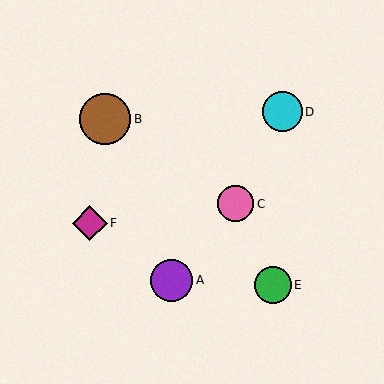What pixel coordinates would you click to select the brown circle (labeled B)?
Click at (105, 119) to select the brown circle B.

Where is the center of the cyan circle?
The center of the cyan circle is at (282, 112).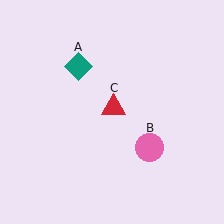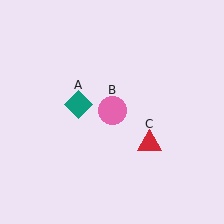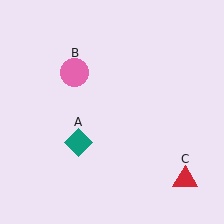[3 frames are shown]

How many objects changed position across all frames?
3 objects changed position: teal diamond (object A), pink circle (object B), red triangle (object C).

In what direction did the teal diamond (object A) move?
The teal diamond (object A) moved down.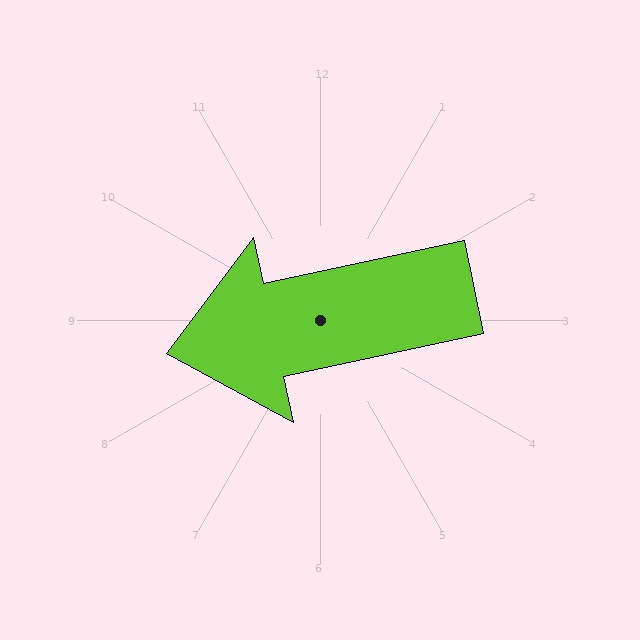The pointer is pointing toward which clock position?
Roughly 9 o'clock.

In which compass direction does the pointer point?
West.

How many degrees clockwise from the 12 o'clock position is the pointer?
Approximately 258 degrees.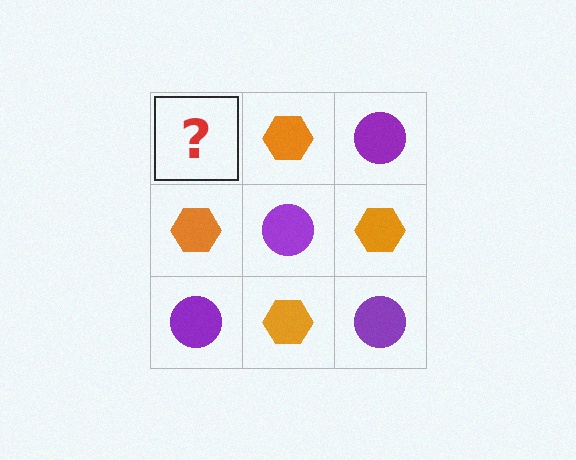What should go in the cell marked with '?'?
The missing cell should contain a purple circle.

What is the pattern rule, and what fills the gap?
The rule is that it alternates purple circle and orange hexagon in a checkerboard pattern. The gap should be filled with a purple circle.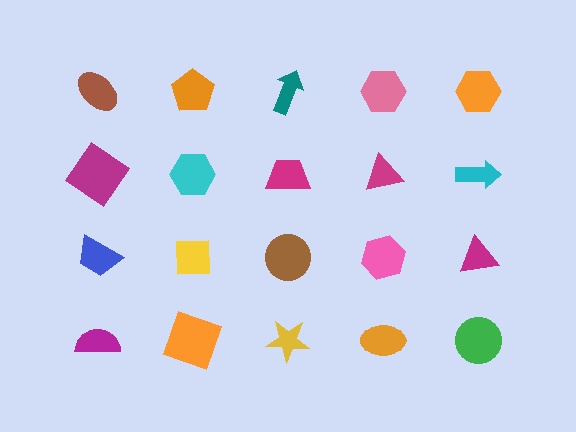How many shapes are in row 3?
5 shapes.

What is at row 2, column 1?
A magenta diamond.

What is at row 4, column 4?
An orange ellipse.